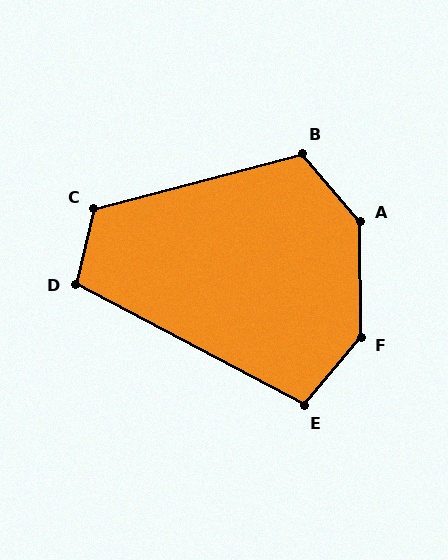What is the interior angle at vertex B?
Approximately 116 degrees (obtuse).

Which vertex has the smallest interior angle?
E, at approximately 102 degrees.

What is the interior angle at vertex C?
Approximately 118 degrees (obtuse).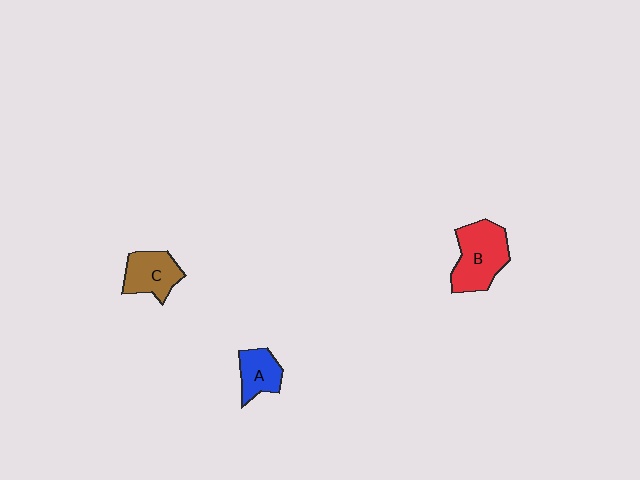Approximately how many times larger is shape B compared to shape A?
Approximately 1.7 times.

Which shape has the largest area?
Shape B (red).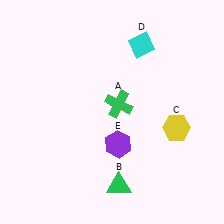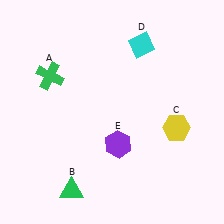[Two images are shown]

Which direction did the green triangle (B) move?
The green triangle (B) moved left.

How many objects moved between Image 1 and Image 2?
2 objects moved between the two images.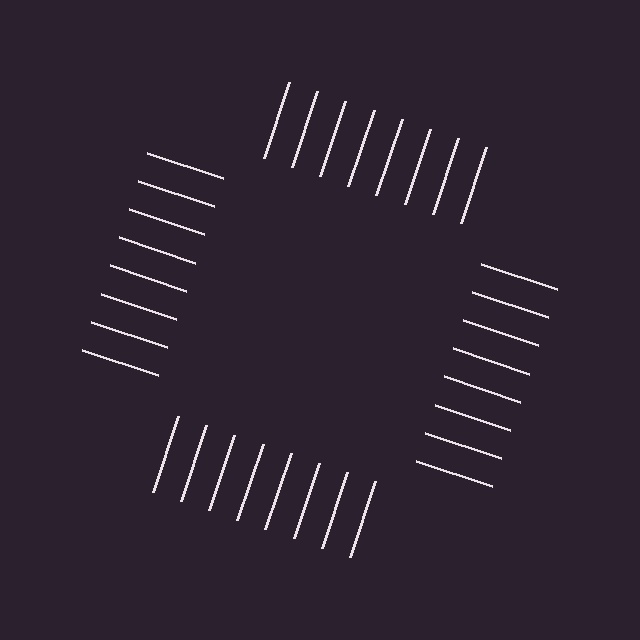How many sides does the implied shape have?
4 sides — the line-ends trace a square.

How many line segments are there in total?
32 — 8 along each of the 4 edges.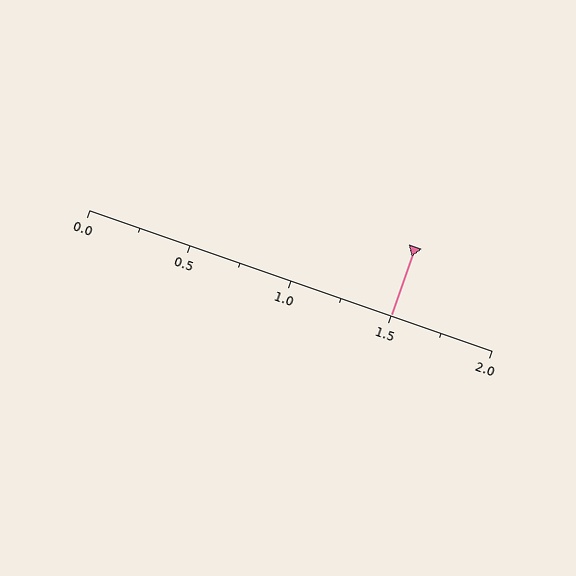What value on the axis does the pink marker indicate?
The marker indicates approximately 1.5.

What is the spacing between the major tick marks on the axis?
The major ticks are spaced 0.5 apart.